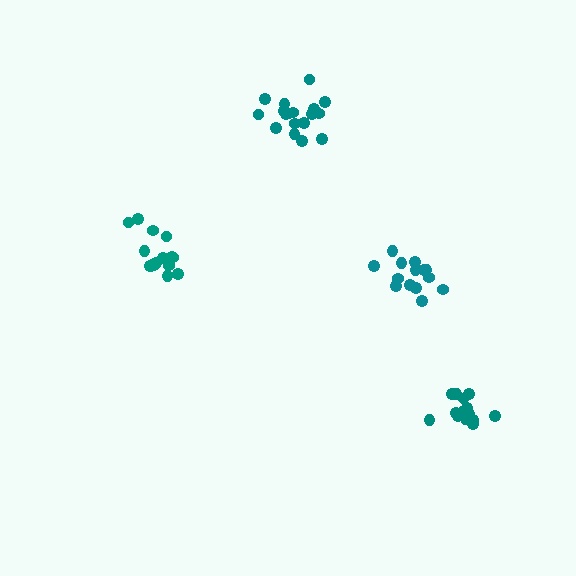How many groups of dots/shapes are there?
There are 4 groups.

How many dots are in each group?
Group 1: 16 dots, Group 2: 15 dots, Group 3: 18 dots, Group 4: 14 dots (63 total).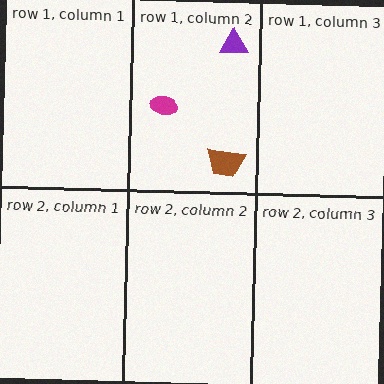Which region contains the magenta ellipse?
The row 1, column 2 region.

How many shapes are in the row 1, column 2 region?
3.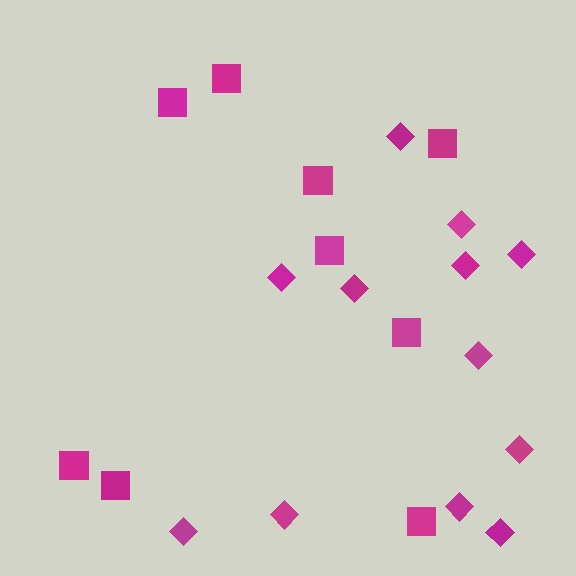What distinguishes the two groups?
There are 2 groups: one group of squares (9) and one group of diamonds (12).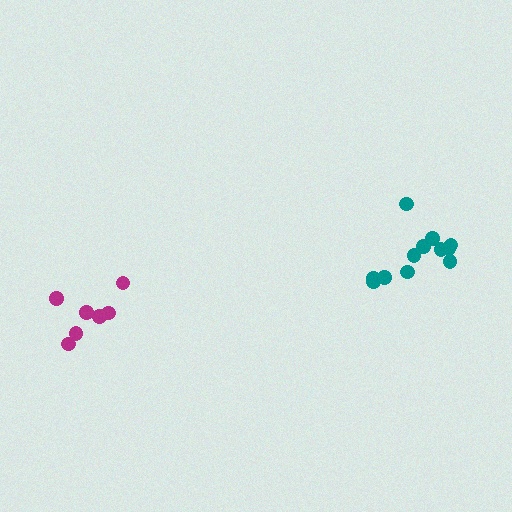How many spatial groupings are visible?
There are 2 spatial groupings.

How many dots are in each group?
Group 1: 12 dots, Group 2: 7 dots (19 total).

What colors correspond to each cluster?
The clusters are colored: teal, magenta.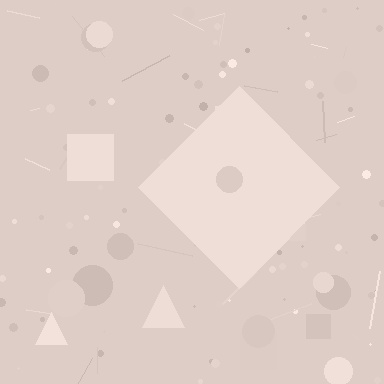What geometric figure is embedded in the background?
A diamond is embedded in the background.